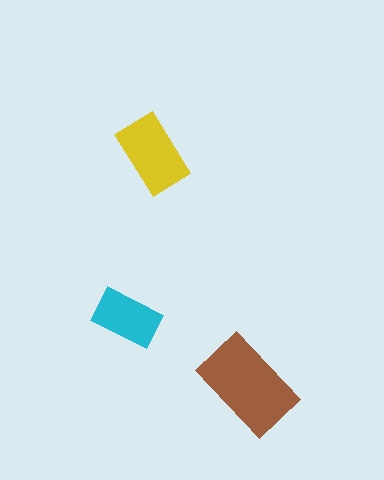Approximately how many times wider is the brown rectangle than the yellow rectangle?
About 1.5 times wider.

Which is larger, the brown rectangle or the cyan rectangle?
The brown one.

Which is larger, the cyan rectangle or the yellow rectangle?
The yellow one.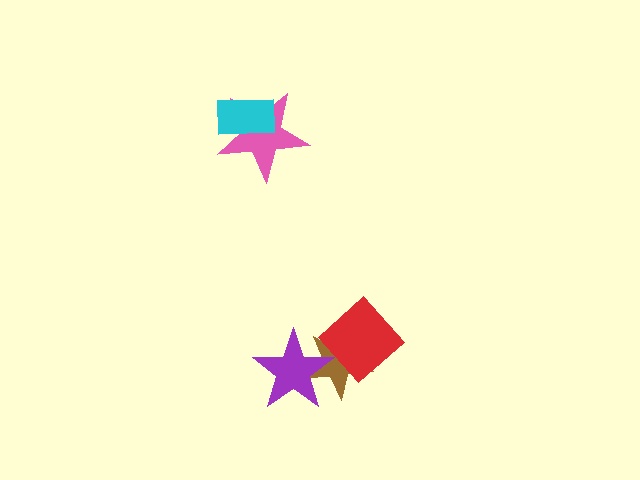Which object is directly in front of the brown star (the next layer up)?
The red diamond is directly in front of the brown star.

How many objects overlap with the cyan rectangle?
1 object overlaps with the cyan rectangle.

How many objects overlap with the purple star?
1 object overlaps with the purple star.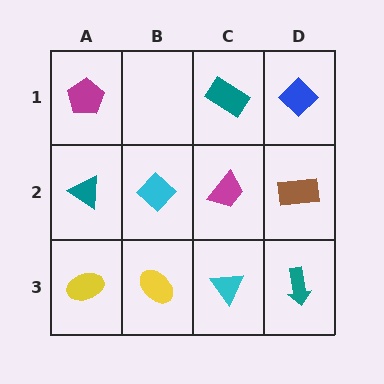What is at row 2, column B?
A cyan diamond.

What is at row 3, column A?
A yellow ellipse.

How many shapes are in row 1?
3 shapes.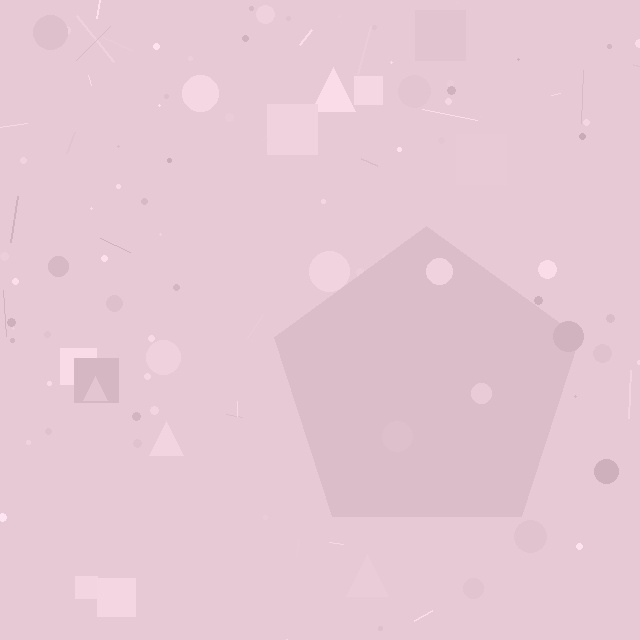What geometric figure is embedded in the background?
A pentagon is embedded in the background.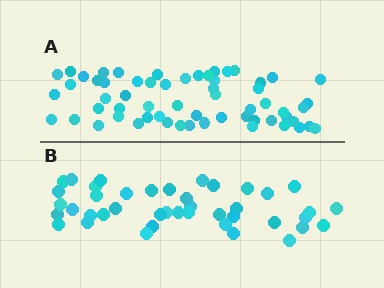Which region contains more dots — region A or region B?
Region A (the top region) has more dots.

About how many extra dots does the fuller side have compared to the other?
Region A has approximately 20 more dots than region B.